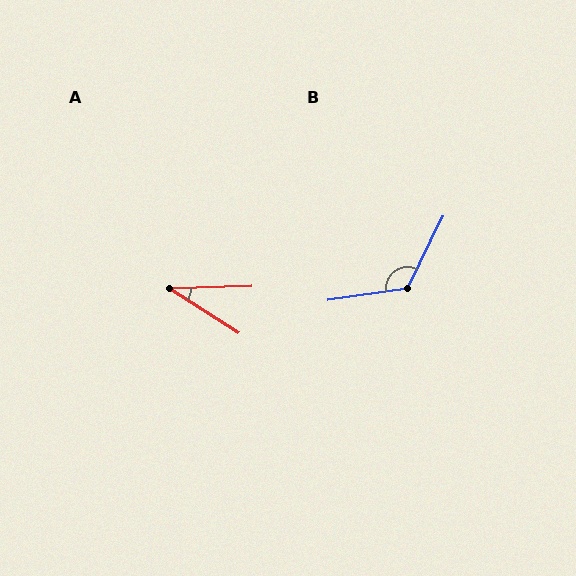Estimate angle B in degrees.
Approximately 124 degrees.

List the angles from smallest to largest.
A (34°), B (124°).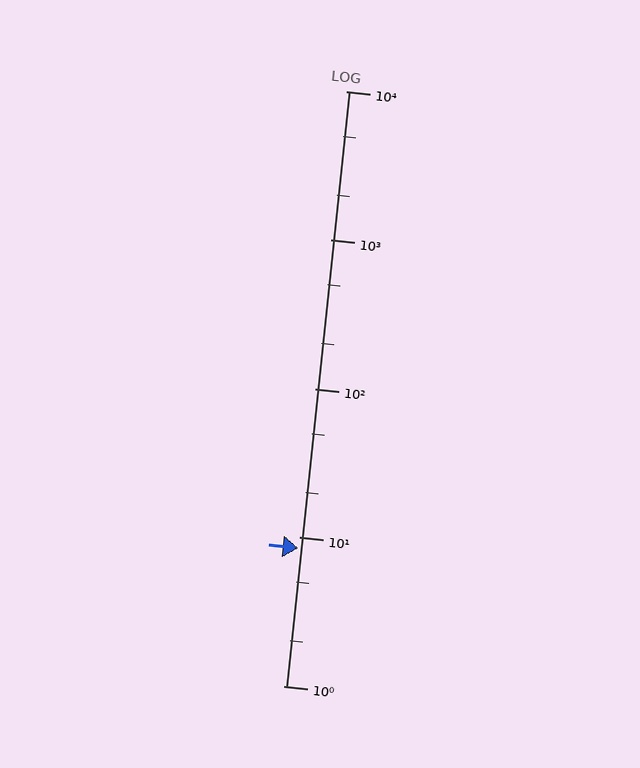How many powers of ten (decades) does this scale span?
The scale spans 4 decades, from 1 to 10000.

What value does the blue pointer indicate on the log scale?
The pointer indicates approximately 8.4.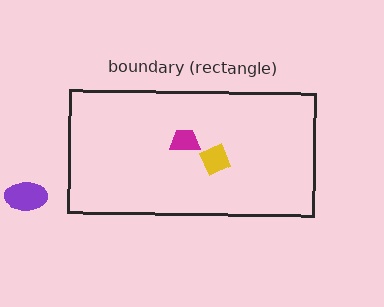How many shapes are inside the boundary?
2 inside, 1 outside.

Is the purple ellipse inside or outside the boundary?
Outside.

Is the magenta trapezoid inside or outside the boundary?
Inside.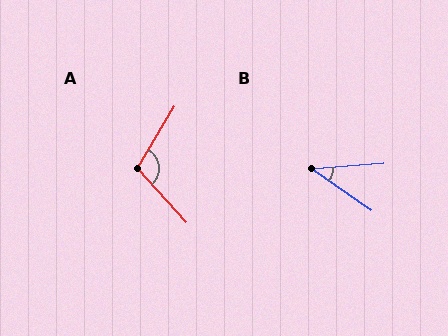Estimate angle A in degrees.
Approximately 106 degrees.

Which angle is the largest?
A, at approximately 106 degrees.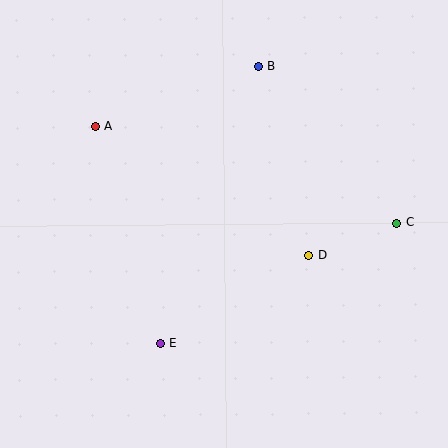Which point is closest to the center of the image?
Point D at (309, 255) is closest to the center.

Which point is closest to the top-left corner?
Point A is closest to the top-left corner.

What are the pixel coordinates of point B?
Point B is at (258, 66).